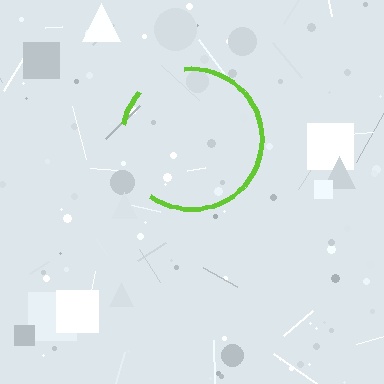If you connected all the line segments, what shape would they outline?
They would outline a circle.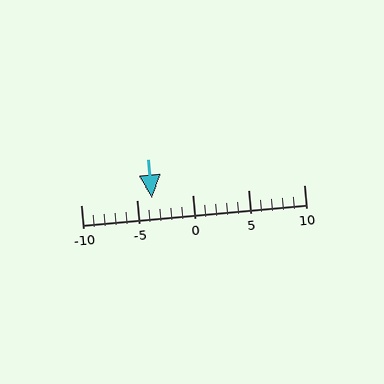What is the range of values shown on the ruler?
The ruler shows values from -10 to 10.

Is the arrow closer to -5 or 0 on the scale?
The arrow is closer to -5.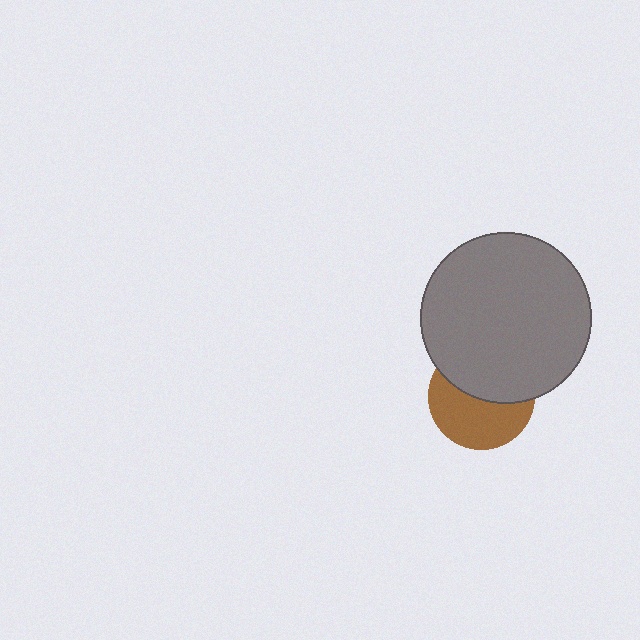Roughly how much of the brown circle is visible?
About half of it is visible (roughly 53%).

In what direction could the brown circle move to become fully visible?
The brown circle could move down. That would shift it out from behind the gray circle entirely.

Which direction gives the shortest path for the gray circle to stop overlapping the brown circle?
Moving up gives the shortest separation.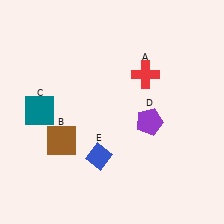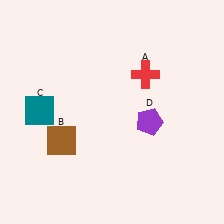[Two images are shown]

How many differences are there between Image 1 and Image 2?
There is 1 difference between the two images.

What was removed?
The blue diamond (E) was removed in Image 2.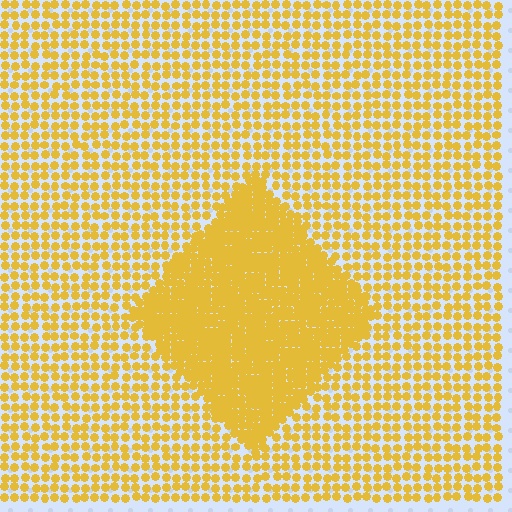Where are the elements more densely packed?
The elements are more densely packed inside the diamond boundary.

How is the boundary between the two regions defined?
The boundary is defined by a change in element density (approximately 2.2x ratio). All elements are the same color, size, and shape.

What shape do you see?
I see a diamond.